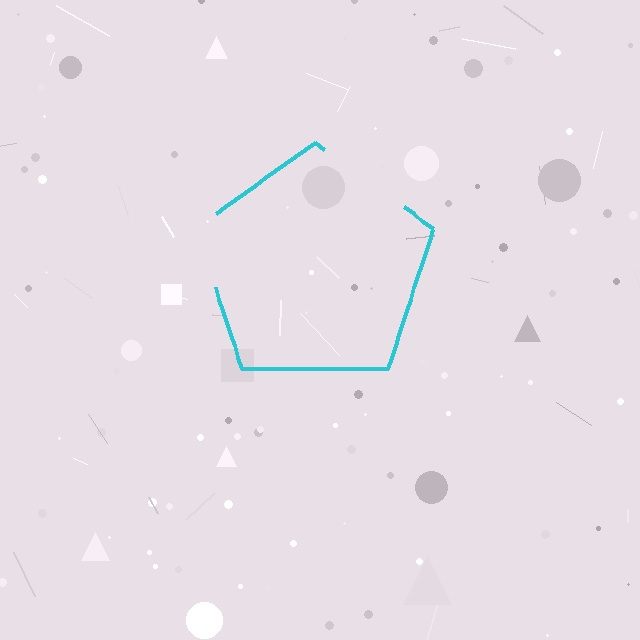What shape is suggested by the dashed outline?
The dashed outline suggests a pentagon.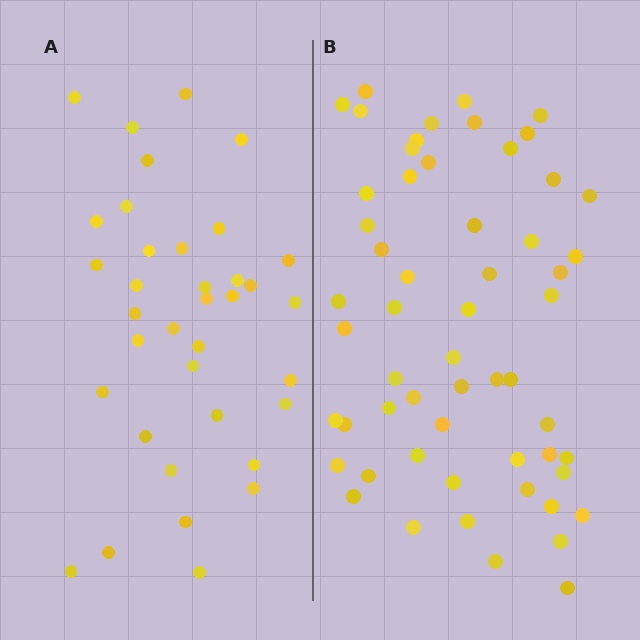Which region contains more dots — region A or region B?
Region B (the right region) has more dots.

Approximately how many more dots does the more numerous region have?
Region B has approximately 20 more dots than region A.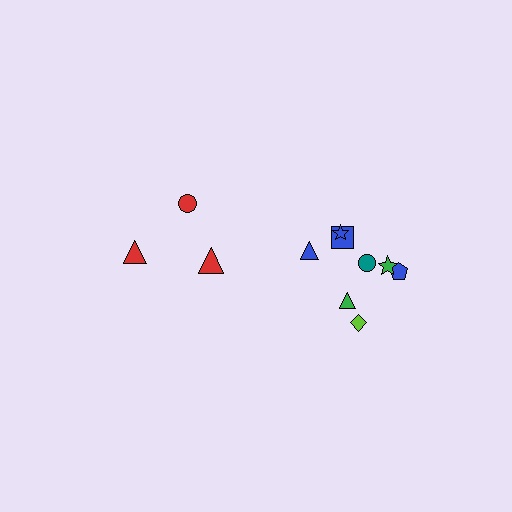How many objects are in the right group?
There are 8 objects.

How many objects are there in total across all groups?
There are 11 objects.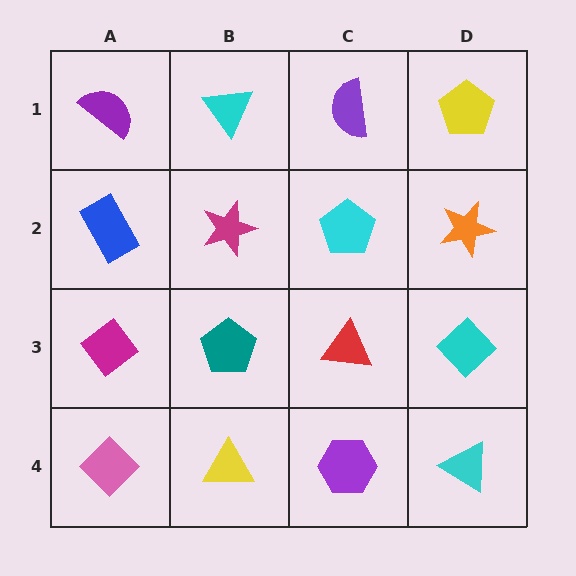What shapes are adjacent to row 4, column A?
A magenta diamond (row 3, column A), a yellow triangle (row 4, column B).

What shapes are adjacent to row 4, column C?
A red triangle (row 3, column C), a yellow triangle (row 4, column B), a cyan triangle (row 4, column D).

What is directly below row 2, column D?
A cyan diamond.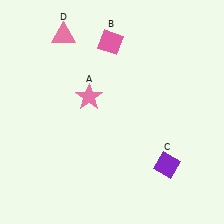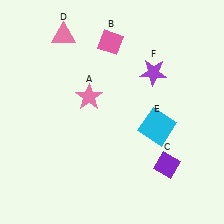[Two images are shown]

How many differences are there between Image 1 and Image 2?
There are 2 differences between the two images.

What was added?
A cyan square (E), a purple star (F) were added in Image 2.